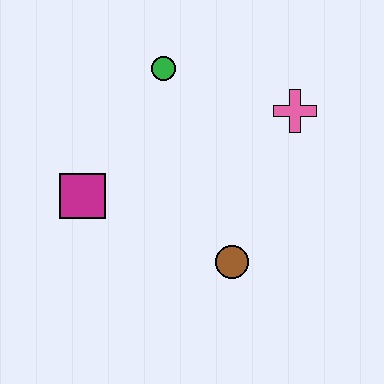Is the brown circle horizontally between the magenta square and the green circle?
No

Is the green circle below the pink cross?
No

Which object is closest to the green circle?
The pink cross is closest to the green circle.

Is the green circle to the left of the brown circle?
Yes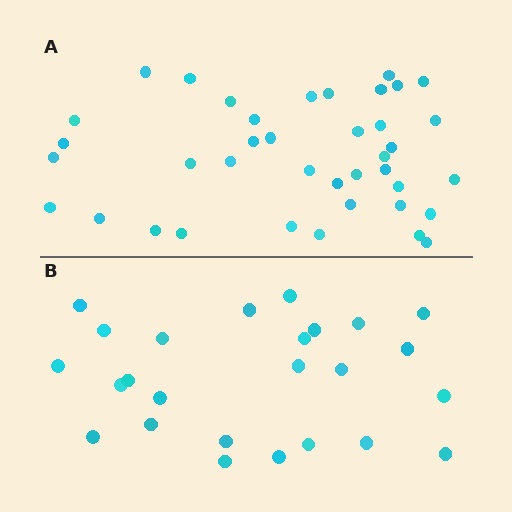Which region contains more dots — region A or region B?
Region A (the top region) has more dots.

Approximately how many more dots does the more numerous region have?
Region A has approximately 15 more dots than region B.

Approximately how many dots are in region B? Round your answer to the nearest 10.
About 20 dots. (The exact count is 25, which rounds to 20.)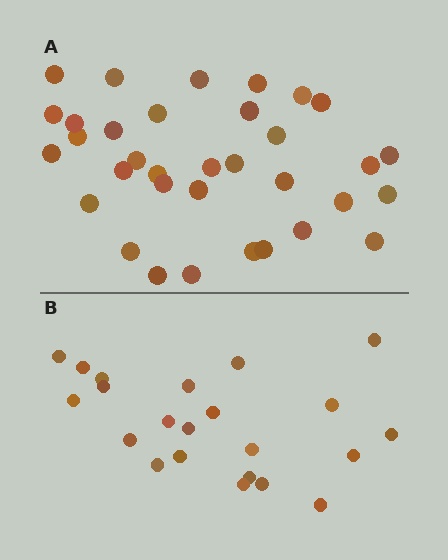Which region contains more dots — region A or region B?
Region A (the top region) has more dots.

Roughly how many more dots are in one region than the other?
Region A has roughly 12 or so more dots than region B.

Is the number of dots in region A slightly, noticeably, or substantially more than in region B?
Region A has substantially more. The ratio is roughly 1.5 to 1.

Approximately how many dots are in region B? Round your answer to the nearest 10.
About 20 dots. (The exact count is 22, which rounds to 20.)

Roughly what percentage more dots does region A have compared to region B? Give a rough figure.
About 55% more.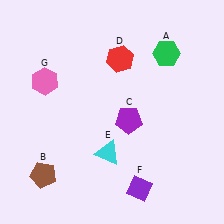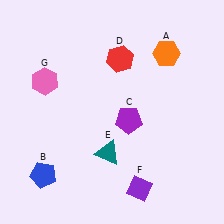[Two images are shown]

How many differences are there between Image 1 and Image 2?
There are 3 differences between the two images.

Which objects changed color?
A changed from green to orange. B changed from brown to blue. E changed from cyan to teal.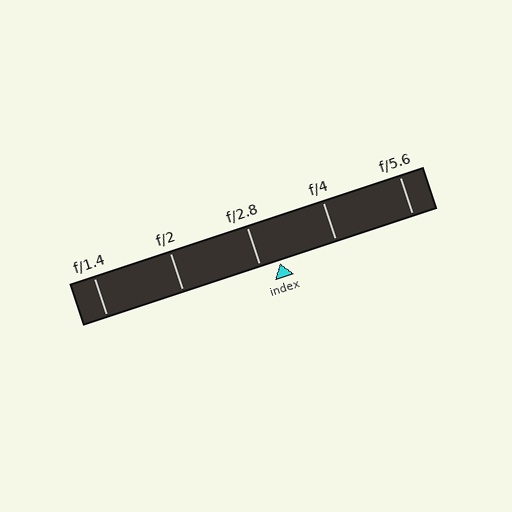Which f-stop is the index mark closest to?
The index mark is closest to f/2.8.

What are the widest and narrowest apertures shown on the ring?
The widest aperture shown is f/1.4 and the narrowest is f/5.6.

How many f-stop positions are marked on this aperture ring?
There are 5 f-stop positions marked.